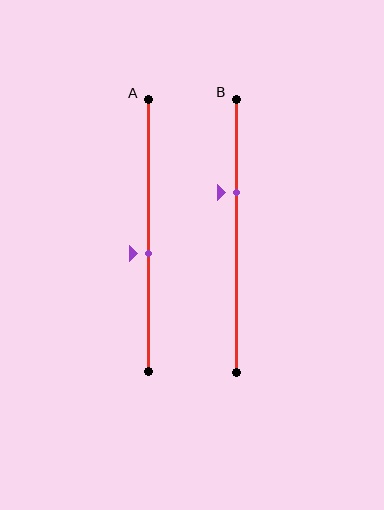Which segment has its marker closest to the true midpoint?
Segment A has its marker closest to the true midpoint.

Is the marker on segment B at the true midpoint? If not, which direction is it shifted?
No, the marker on segment B is shifted upward by about 16% of the segment length.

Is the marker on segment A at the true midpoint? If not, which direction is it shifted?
No, the marker on segment A is shifted downward by about 7% of the segment length.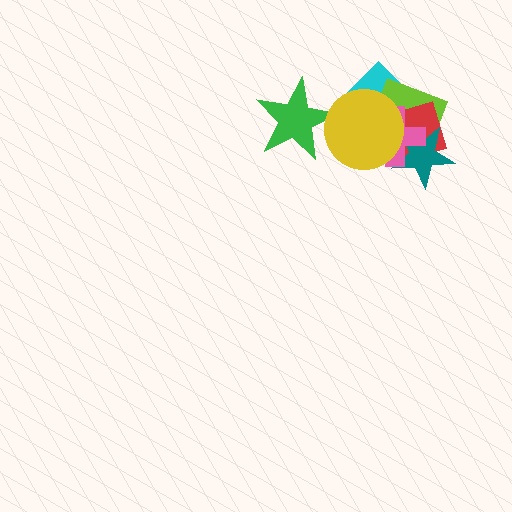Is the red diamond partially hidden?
Yes, it is partially covered by another shape.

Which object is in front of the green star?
The yellow circle is in front of the green star.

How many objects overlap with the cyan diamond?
4 objects overlap with the cyan diamond.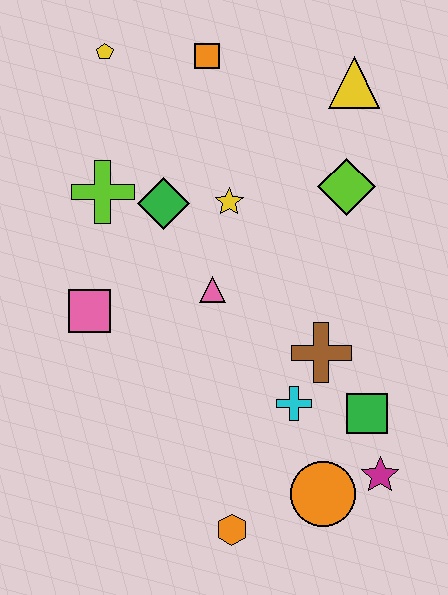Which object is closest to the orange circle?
The magenta star is closest to the orange circle.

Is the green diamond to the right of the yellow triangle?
No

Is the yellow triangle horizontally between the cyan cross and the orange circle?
No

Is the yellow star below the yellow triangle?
Yes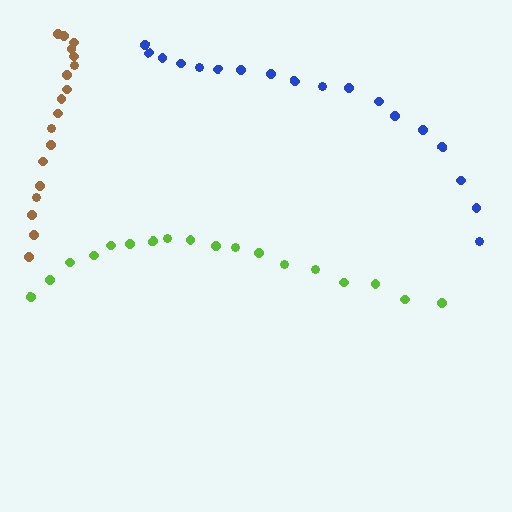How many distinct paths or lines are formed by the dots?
There are 3 distinct paths.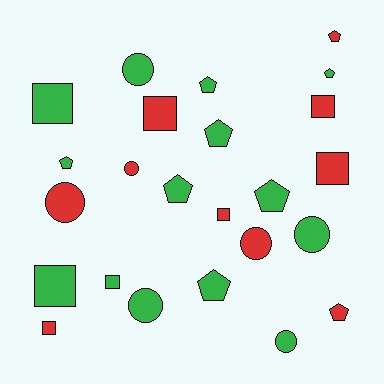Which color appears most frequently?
Green, with 14 objects.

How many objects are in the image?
There are 24 objects.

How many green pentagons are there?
There are 7 green pentagons.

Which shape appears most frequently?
Pentagon, with 9 objects.